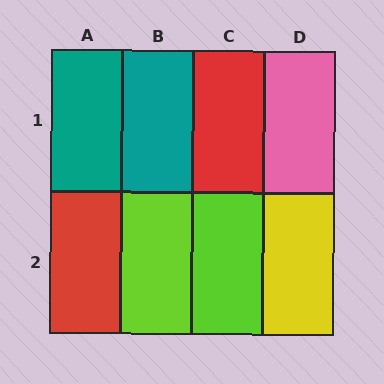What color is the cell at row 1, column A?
Teal.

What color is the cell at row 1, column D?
Pink.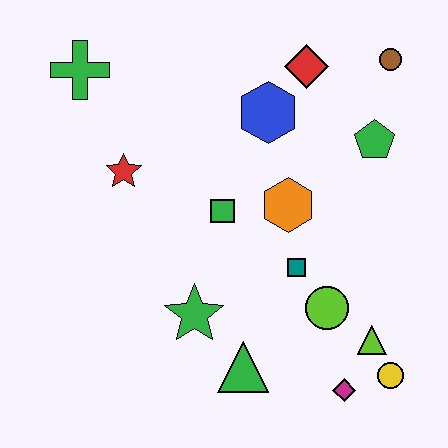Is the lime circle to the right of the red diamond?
Yes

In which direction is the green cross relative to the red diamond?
The green cross is to the left of the red diamond.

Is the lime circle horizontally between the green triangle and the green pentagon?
Yes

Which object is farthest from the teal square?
The green cross is farthest from the teal square.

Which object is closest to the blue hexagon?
The red diamond is closest to the blue hexagon.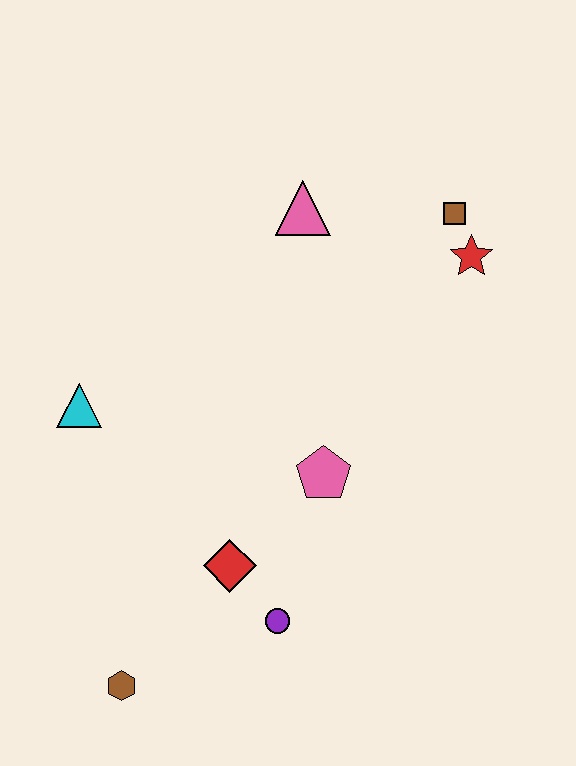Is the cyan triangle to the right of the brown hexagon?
No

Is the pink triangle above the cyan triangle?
Yes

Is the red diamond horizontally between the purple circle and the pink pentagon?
No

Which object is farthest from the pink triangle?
The brown hexagon is farthest from the pink triangle.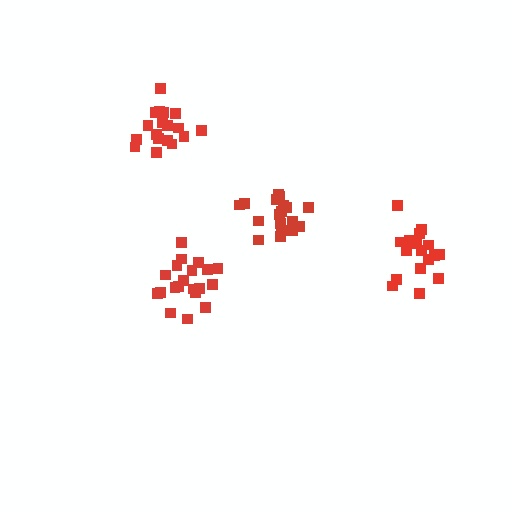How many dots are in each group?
Group 1: 20 dots, Group 2: 17 dots, Group 3: 18 dots, Group 4: 18 dots (73 total).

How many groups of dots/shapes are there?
There are 4 groups.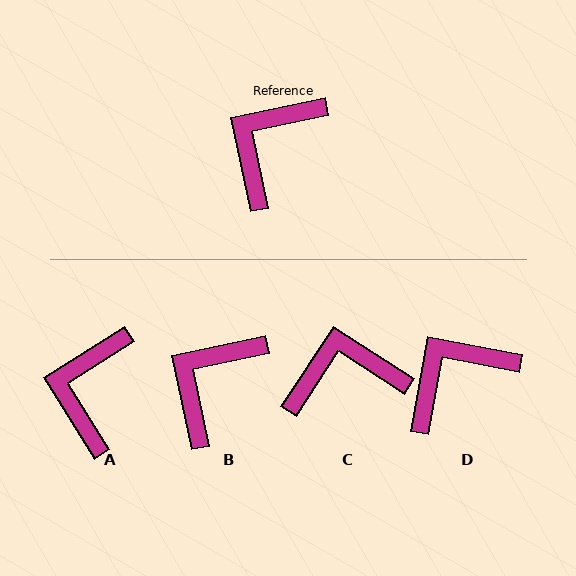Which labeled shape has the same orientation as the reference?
B.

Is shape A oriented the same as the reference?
No, it is off by about 20 degrees.